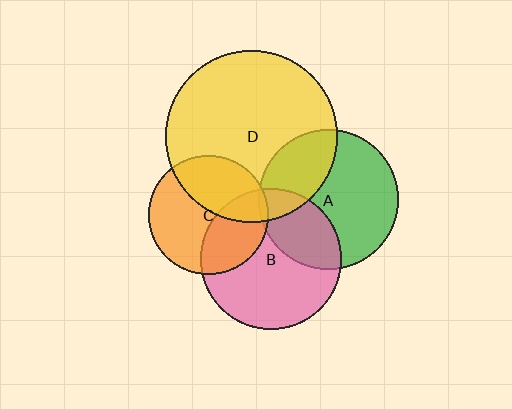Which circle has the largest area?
Circle D (yellow).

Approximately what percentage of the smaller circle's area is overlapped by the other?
Approximately 40%.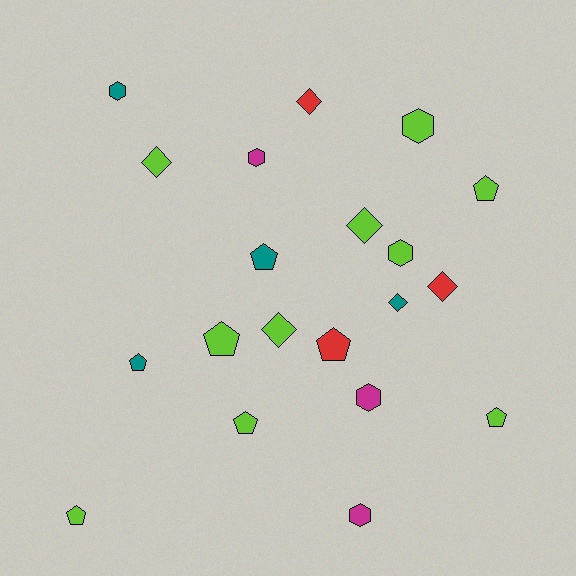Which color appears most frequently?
Lime, with 10 objects.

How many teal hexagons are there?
There is 1 teal hexagon.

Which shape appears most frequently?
Pentagon, with 8 objects.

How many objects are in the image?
There are 20 objects.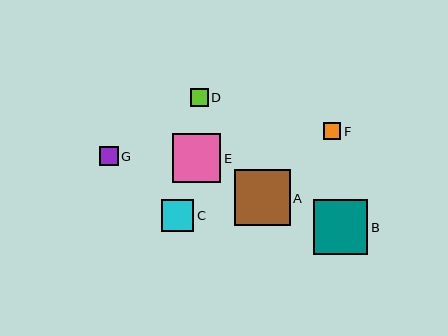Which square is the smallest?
Square F is the smallest with a size of approximately 17 pixels.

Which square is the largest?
Square A is the largest with a size of approximately 55 pixels.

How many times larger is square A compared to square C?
Square A is approximately 1.7 times the size of square C.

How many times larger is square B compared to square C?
Square B is approximately 1.7 times the size of square C.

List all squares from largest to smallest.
From largest to smallest: A, B, E, C, G, D, F.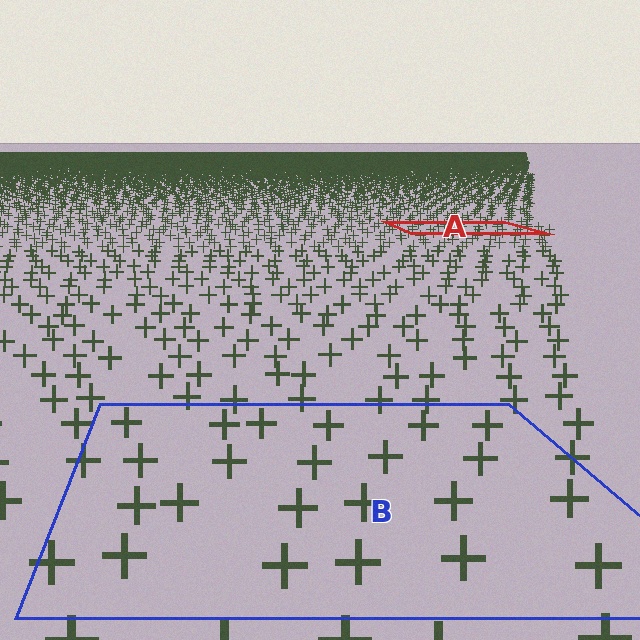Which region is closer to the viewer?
Region B is closer. The texture elements there are larger and more spread out.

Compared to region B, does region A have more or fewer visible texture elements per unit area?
Region A has more texture elements per unit area — they are packed more densely because it is farther away.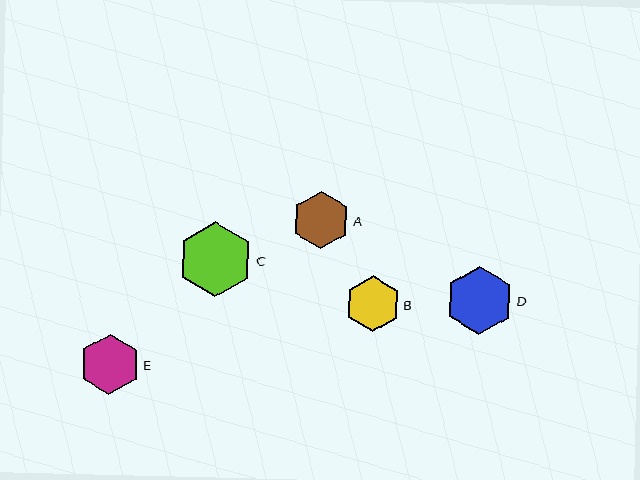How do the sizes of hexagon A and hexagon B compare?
Hexagon A and hexagon B are approximately the same size.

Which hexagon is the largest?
Hexagon C is the largest with a size of approximately 75 pixels.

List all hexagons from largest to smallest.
From largest to smallest: C, D, E, A, B.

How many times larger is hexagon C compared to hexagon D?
Hexagon C is approximately 1.1 times the size of hexagon D.